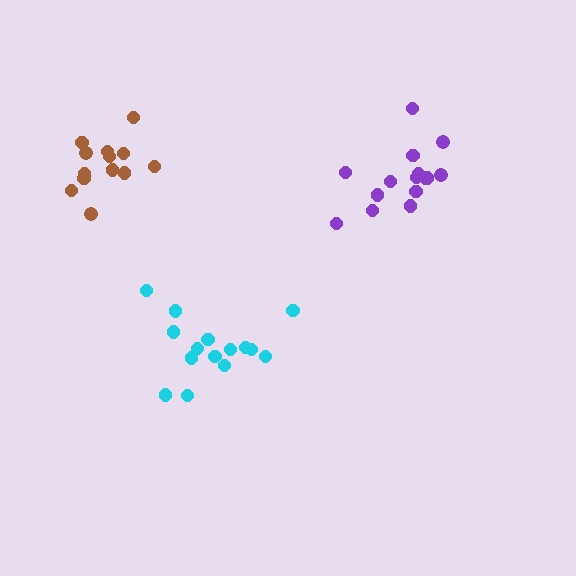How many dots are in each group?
Group 1: 15 dots, Group 2: 13 dots, Group 3: 16 dots (44 total).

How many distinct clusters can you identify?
There are 3 distinct clusters.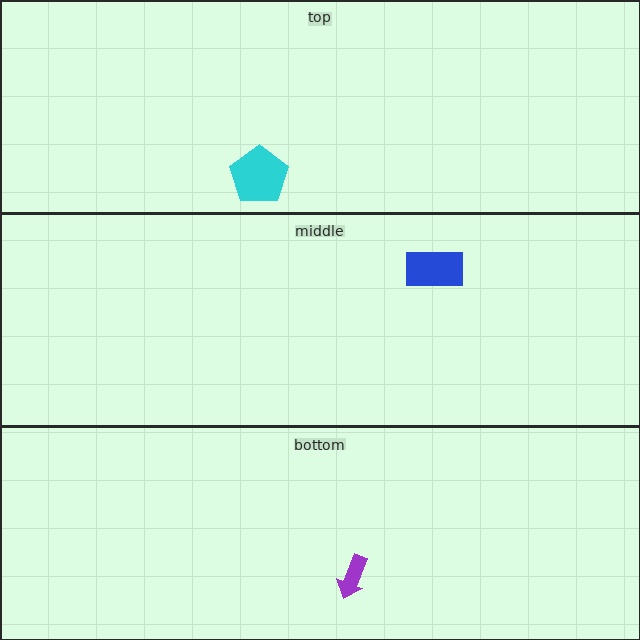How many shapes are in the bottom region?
1.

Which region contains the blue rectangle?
The middle region.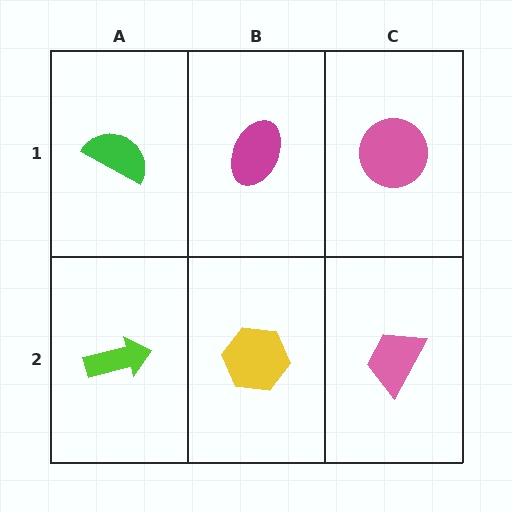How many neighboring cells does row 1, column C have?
2.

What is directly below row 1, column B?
A yellow hexagon.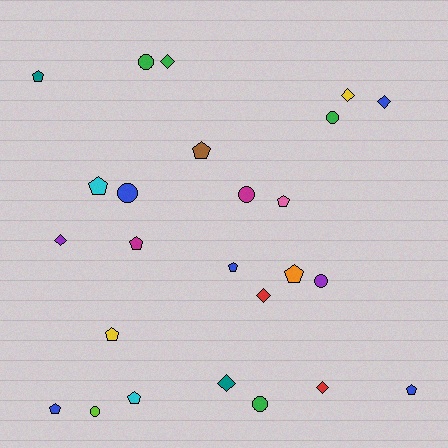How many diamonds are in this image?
There are 7 diamonds.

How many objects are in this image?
There are 25 objects.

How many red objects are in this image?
There are 2 red objects.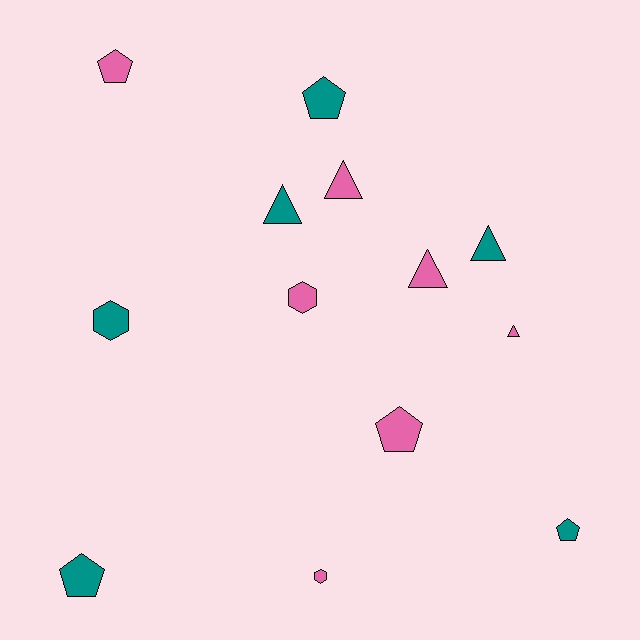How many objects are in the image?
There are 13 objects.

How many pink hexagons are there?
There are 2 pink hexagons.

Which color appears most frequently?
Pink, with 7 objects.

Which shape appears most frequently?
Triangle, with 5 objects.